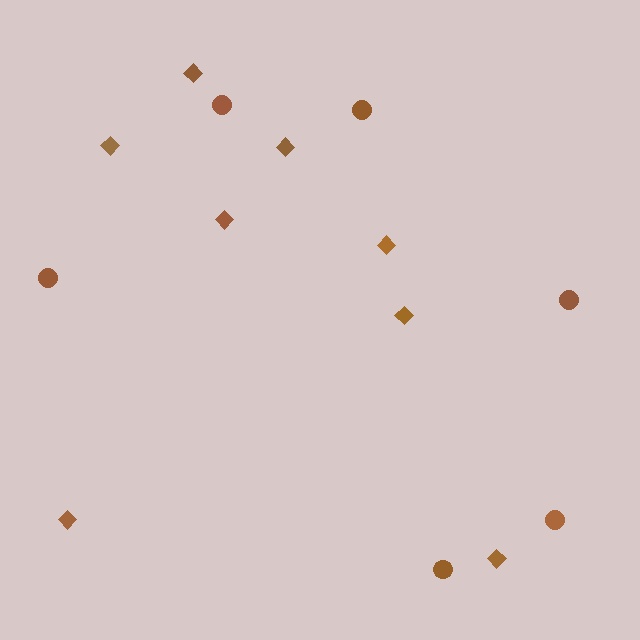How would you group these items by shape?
There are 2 groups: one group of diamonds (8) and one group of circles (6).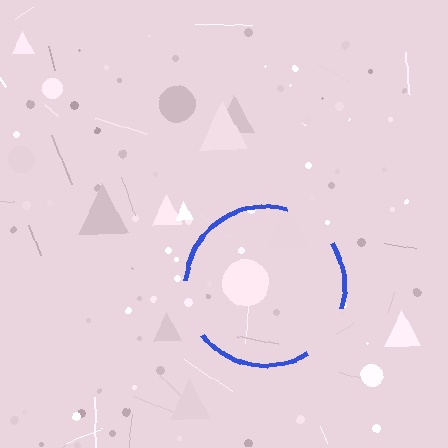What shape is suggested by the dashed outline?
The dashed outline suggests a circle.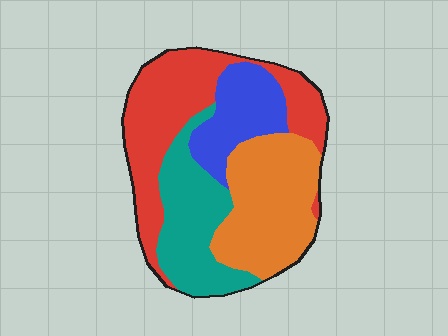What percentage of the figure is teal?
Teal covers roughly 25% of the figure.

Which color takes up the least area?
Blue, at roughly 15%.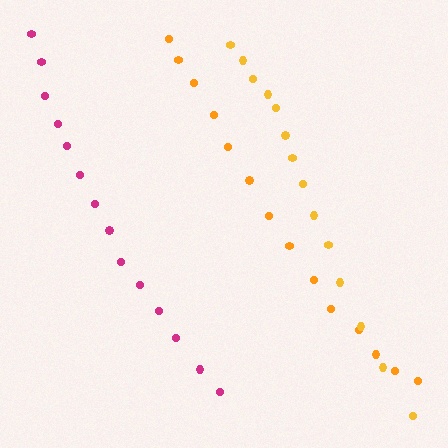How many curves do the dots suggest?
There are 3 distinct paths.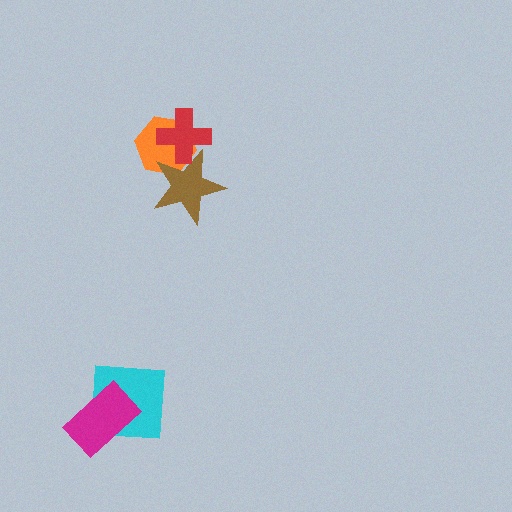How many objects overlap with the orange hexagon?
2 objects overlap with the orange hexagon.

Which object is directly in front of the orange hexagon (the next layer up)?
The brown star is directly in front of the orange hexagon.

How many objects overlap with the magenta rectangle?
1 object overlaps with the magenta rectangle.